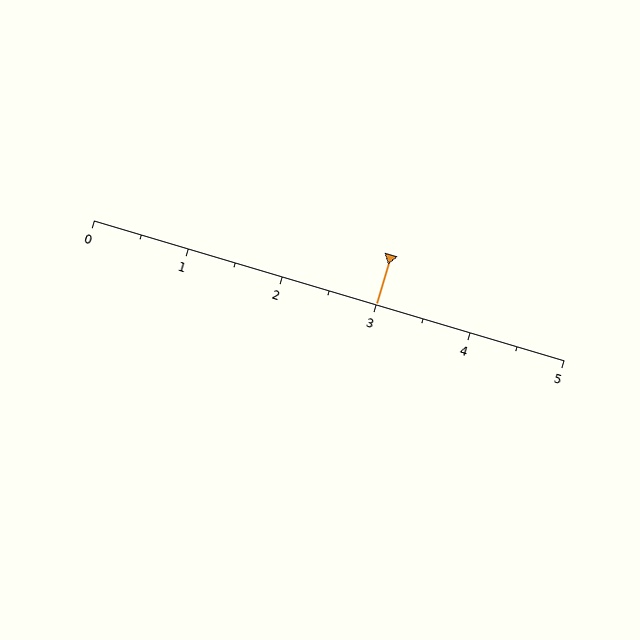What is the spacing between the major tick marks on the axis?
The major ticks are spaced 1 apart.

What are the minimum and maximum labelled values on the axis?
The axis runs from 0 to 5.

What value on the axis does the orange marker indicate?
The marker indicates approximately 3.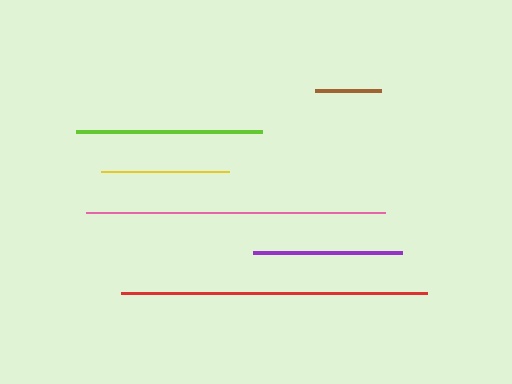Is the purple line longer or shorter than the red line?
The red line is longer than the purple line.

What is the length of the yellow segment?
The yellow segment is approximately 128 pixels long.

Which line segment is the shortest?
The brown line is the shortest at approximately 66 pixels.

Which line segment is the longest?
The red line is the longest at approximately 306 pixels.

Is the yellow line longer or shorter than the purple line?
The purple line is longer than the yellow line.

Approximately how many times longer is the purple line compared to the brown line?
The purple line is approximately 2.3 times the length of the brown line.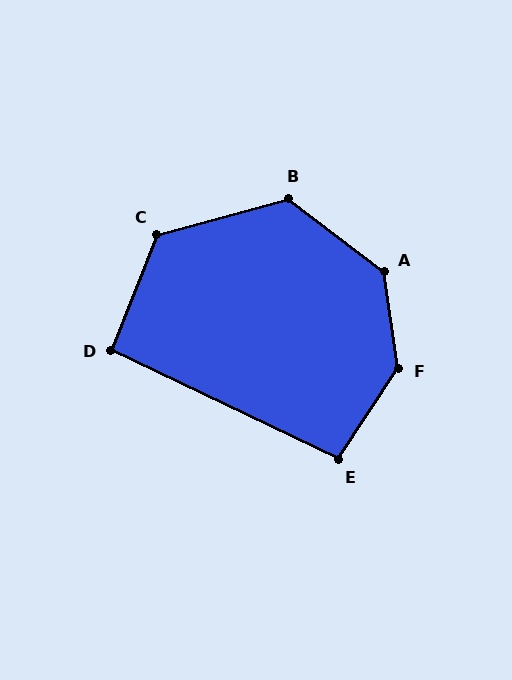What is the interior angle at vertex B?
Approximately 127 degrees (obtuse).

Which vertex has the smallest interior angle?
D, at approximately 94 degrees.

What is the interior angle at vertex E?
Approximately 98 degrees (obtuse).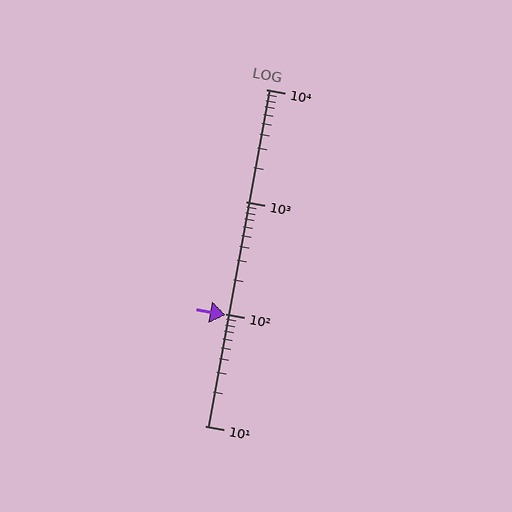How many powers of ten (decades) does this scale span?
The scale spans 3 decades, from 10 to 10000.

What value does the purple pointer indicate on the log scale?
The pointer indicates approximately 97.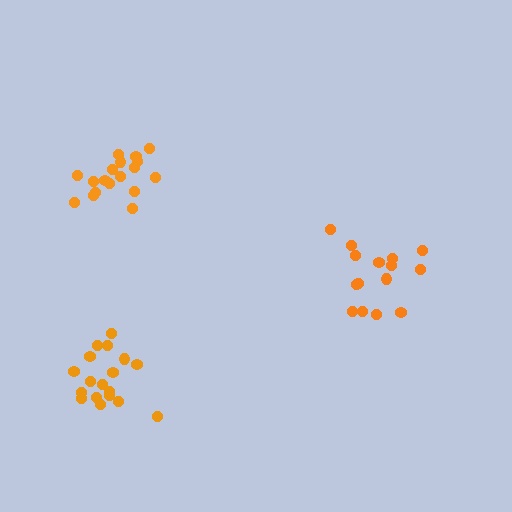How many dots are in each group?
Group 1: 18 dots, Group 2: 18 dots, Group 3: 15 dots (51 total).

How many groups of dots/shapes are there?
There are 3 groups.